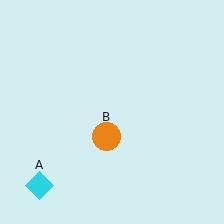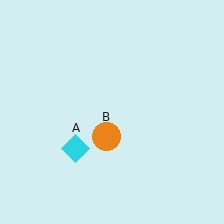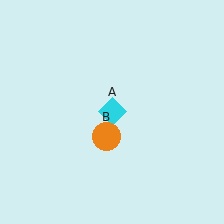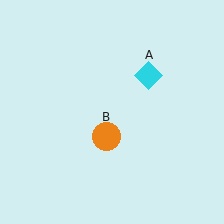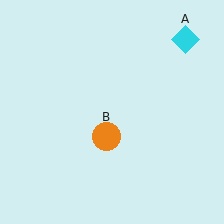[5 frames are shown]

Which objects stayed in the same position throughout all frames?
Orange circle (object B) remained stationary.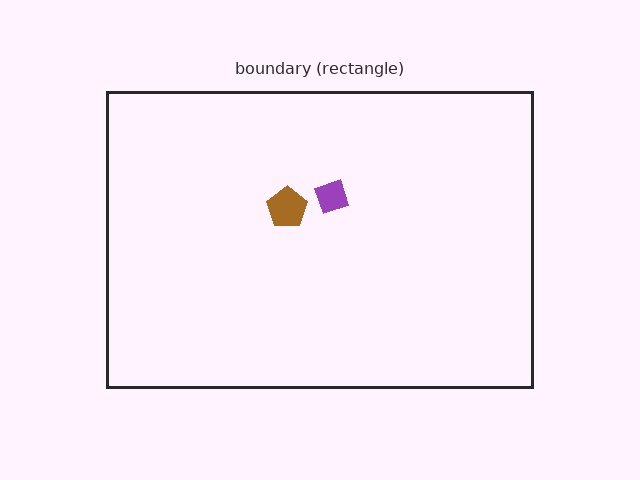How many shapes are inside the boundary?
2 inside, 0 outside.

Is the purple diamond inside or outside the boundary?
Inside.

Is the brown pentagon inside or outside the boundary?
Inside.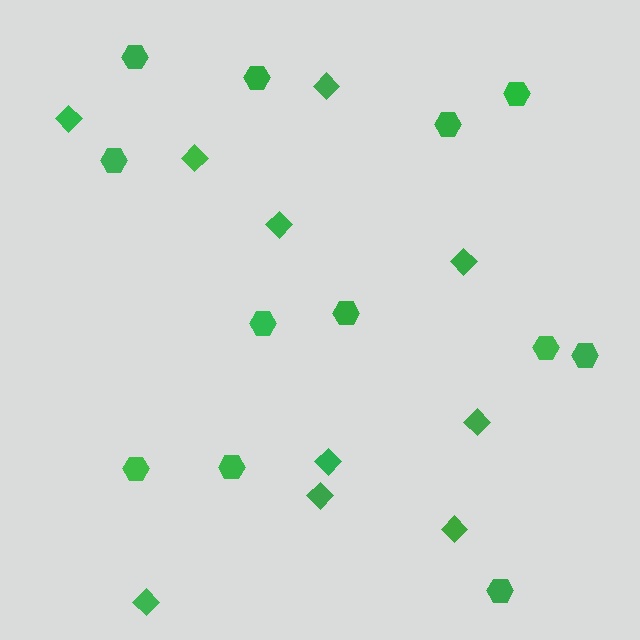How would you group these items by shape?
There are 2 groups: one group of diamonds (10) and one group of hexagons (12).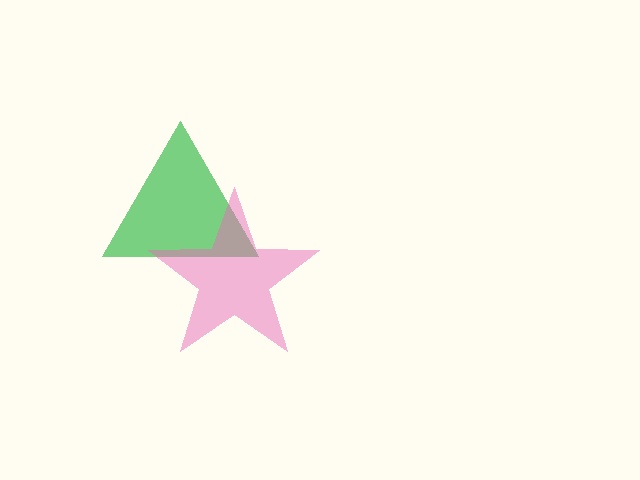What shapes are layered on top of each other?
The layered shapes are: a green triangle, a pink star.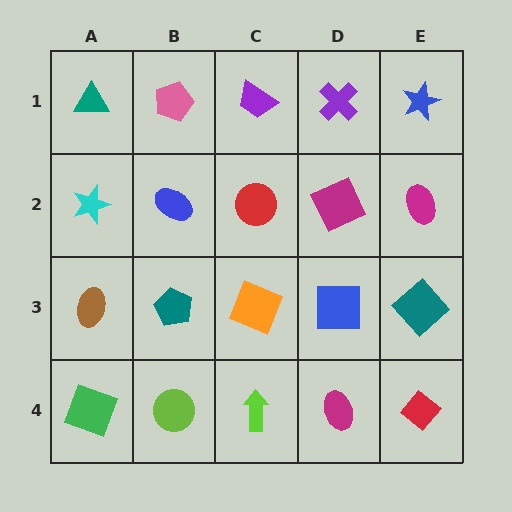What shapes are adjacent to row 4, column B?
A teal pentagon (row 3, column B), a green square (row 4, column A), a lime arrow (row 4, column C).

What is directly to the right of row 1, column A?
A pink pentagon.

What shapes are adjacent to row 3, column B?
A blue ellipse (row 2, column B), a lime circle (row 4, column B), a brown ellipse (row 3, column A), an orange square (row 3, column C).